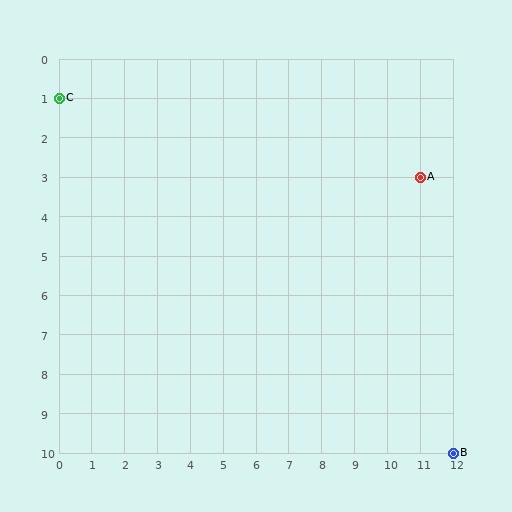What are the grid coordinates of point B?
Point B is at grid coordinates (12, 10).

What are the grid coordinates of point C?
Point C is at grid coordinates (0, 1).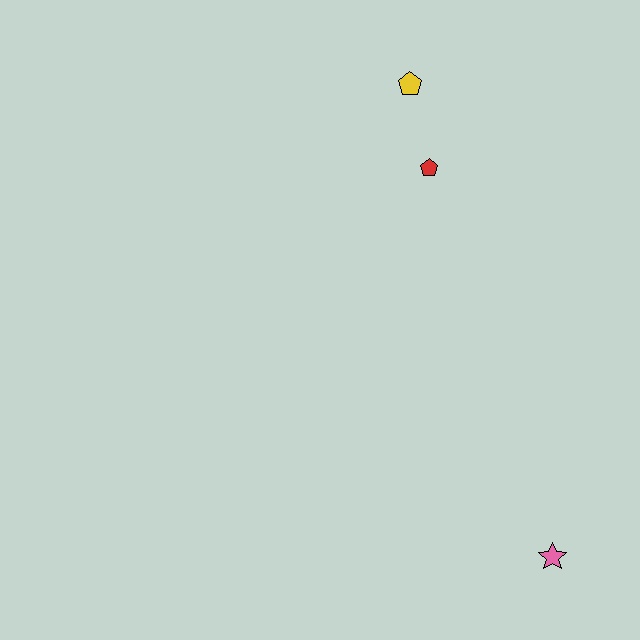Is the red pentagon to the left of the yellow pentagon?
No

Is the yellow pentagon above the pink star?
Yes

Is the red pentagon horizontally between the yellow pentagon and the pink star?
Yes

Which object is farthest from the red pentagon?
The pink star is farthest from the red pentagon.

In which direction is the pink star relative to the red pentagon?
The pink star is below the red pentagon.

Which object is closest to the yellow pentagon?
The red pentagon is closest to the yellow pentagon.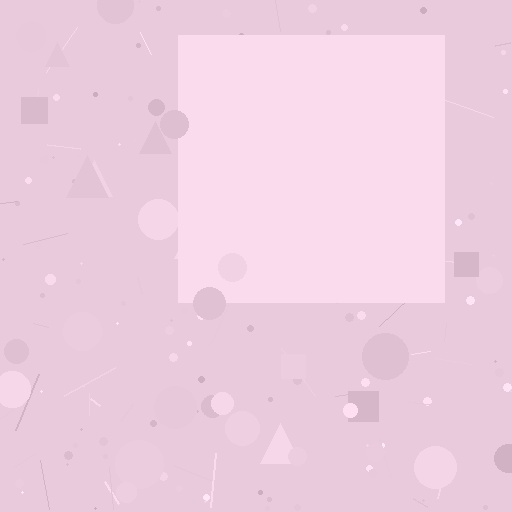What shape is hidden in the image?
A square is hidden in the image.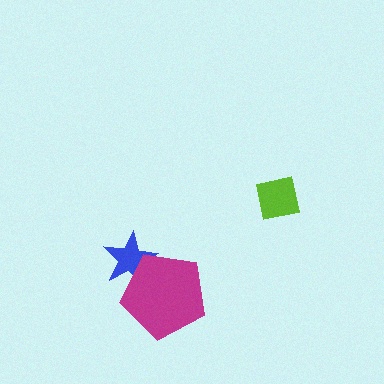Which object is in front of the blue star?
The magenta pentagon is in front of the blue star.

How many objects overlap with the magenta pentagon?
1 object overlaps with the magenta pentagon.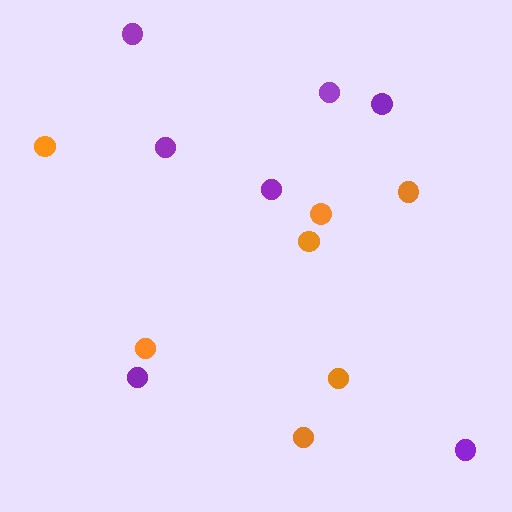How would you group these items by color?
There are 2 groups: one group of orange circles (7) and one group of purple circles (7).